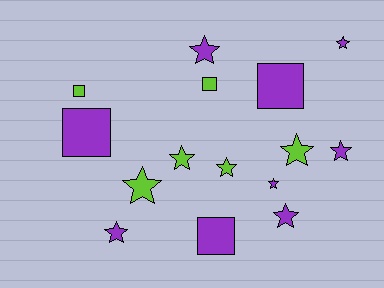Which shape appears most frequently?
Star, with 10 objects.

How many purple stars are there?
There are 6 purple stars.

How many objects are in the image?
There are 15 objects.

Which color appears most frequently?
Purple, with 9 objects.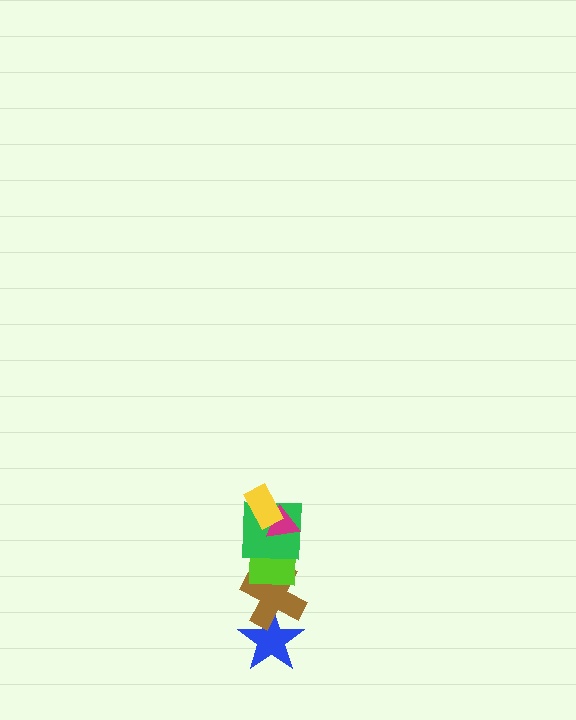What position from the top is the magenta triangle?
The magenta triangle is 2nd from the top.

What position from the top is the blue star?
The blue star is 6th from the top.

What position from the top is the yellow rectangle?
The yellow rectangle is 1st from the top.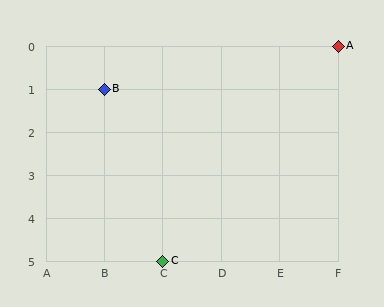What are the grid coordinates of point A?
Point A is at grid coordinates (F, 0).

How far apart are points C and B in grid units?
Points C and B are 1 column and 4 rows apart (about 4.1 grid units diagonally).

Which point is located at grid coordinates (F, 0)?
Point A is at (F, 0).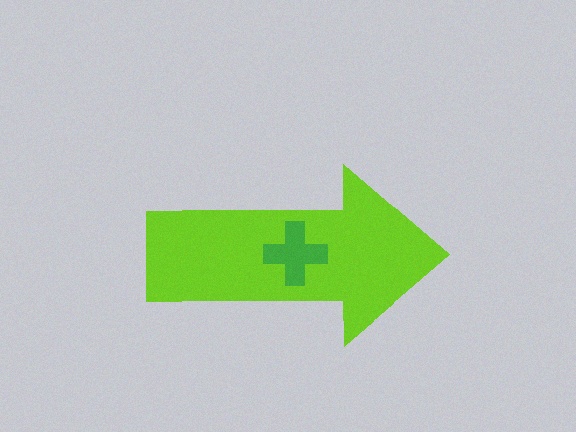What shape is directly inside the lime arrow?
The green cross.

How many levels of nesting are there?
2.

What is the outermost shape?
The lime arrow.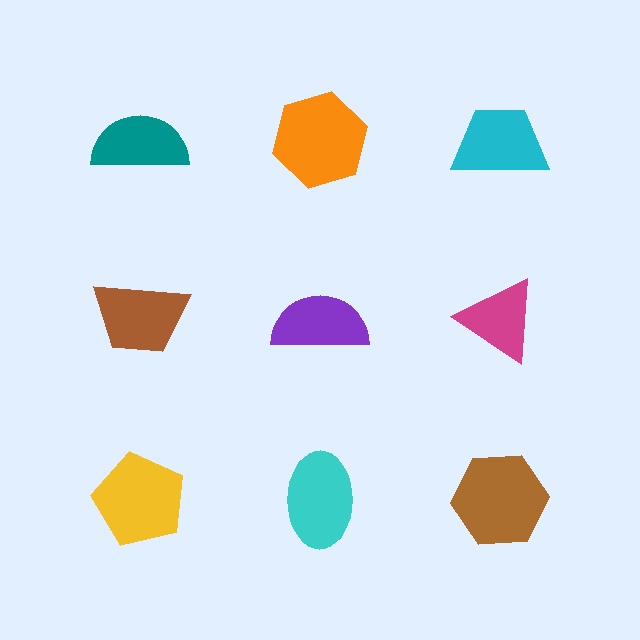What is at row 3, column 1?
A yellow pentagon.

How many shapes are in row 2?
3 shapes.